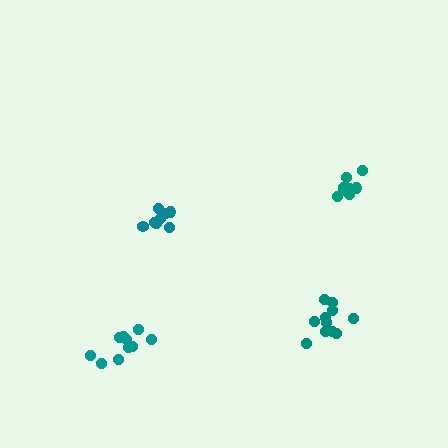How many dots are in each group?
Group 1: 8 dots, Group 2: 8 dots, Group 3: 10 dots, Group 4: 11 dots (37 total).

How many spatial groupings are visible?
There are 4 spatial groupings.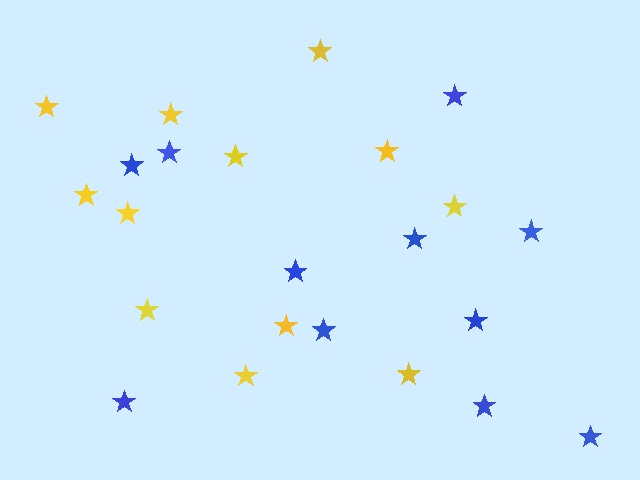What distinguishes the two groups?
There are 2 groups: one group of yellow stars (12) and one group of blue stars (11).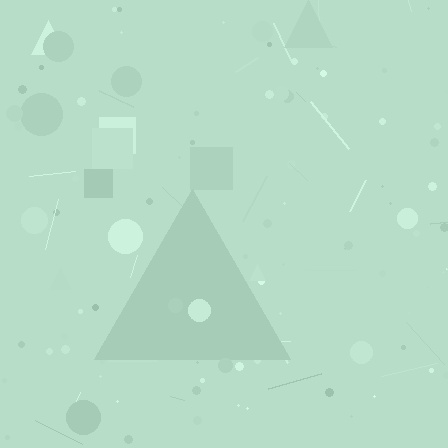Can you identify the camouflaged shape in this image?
The camouflaged shape is a triangle.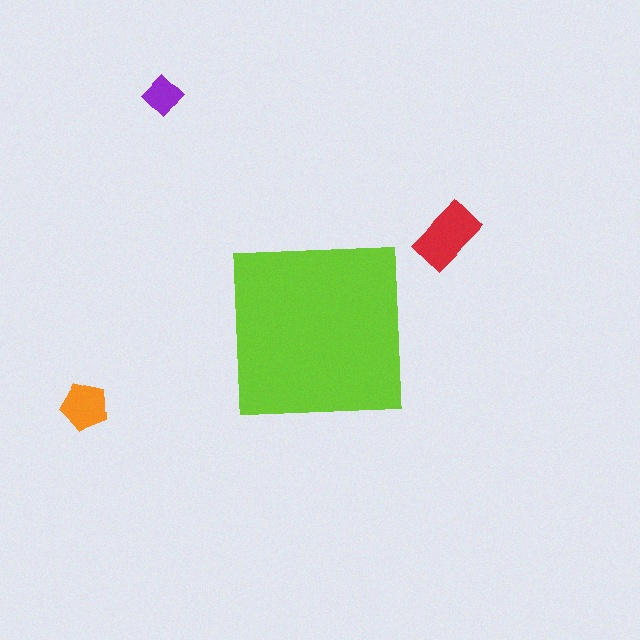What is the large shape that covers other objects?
A lime square.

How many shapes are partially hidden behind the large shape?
0 shapes are partially hidden.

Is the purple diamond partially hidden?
No, the purple diamond is fully visible.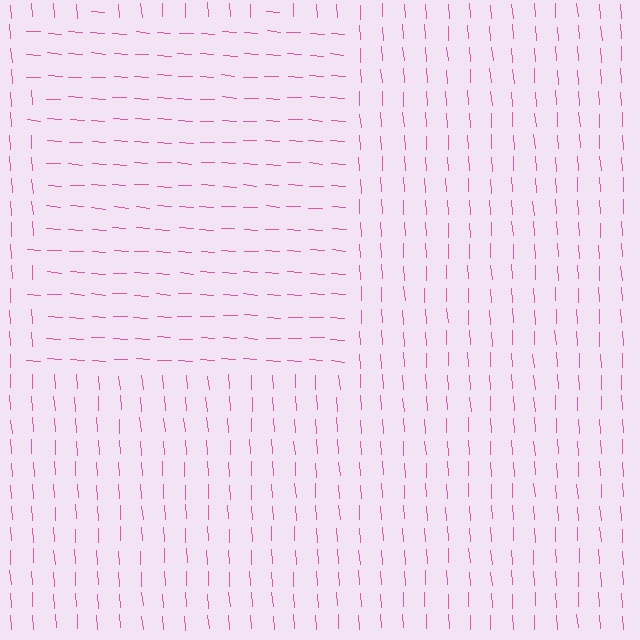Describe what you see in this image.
The image is filled with small pink line segments. A rectangle region in the image has lines oriented differently from the surrounding lines, creating a visible texture boundary.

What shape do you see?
I see a rectangle.